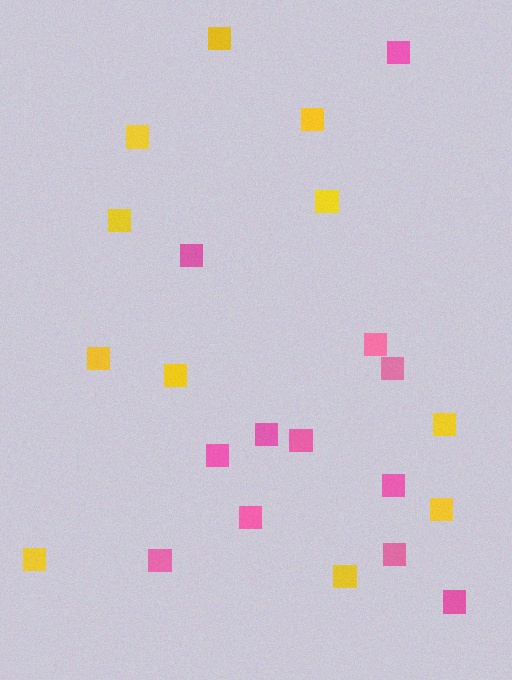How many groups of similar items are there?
There are 2 groups: one group of pink squares (12) and one group of yellow squares (11).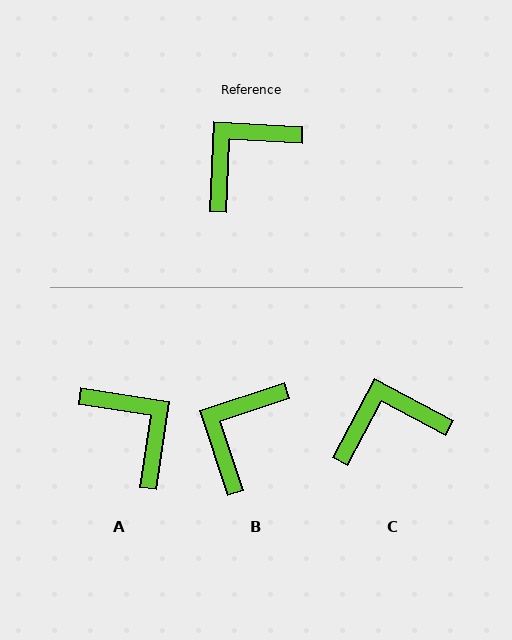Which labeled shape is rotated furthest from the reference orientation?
A, about 96 degrees away.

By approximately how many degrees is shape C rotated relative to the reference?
Approximately 25 degrees clockwise.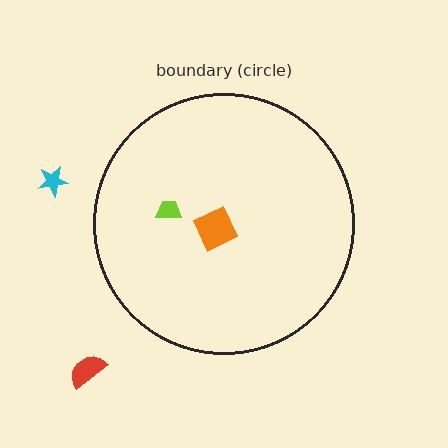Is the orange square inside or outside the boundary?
Inside.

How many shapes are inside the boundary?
2 inside, 2 outside.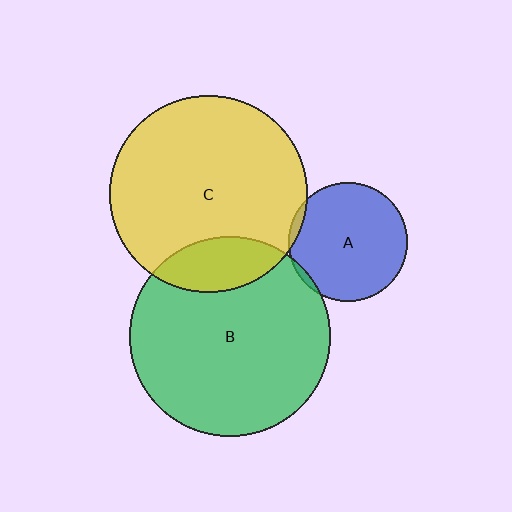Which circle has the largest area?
Circle B (green).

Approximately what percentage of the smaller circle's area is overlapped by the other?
Approximately 5%.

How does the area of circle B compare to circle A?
Approximately 2.8 times.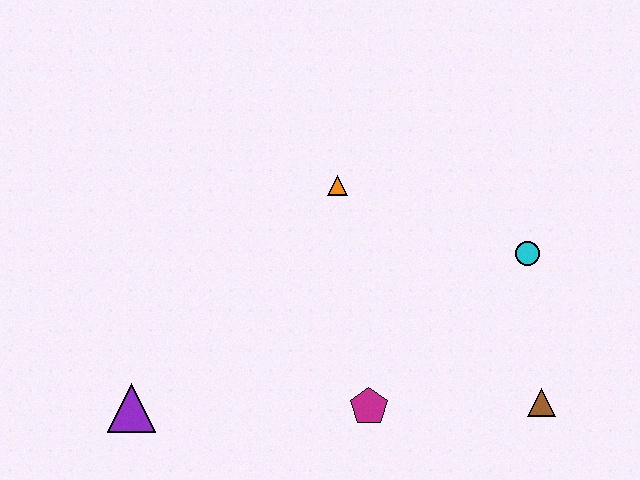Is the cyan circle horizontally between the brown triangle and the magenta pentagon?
Yes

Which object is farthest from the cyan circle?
The purple triangle is farthest from the cyan circle.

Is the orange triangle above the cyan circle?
Yes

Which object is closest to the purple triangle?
The magenta pentagon is closest to the purple triangle.